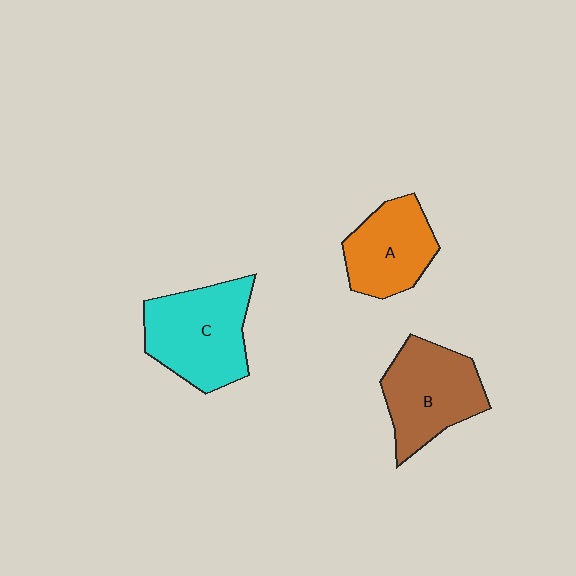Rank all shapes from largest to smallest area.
From largest to smallest: C (cyan), B (brown), A (orange).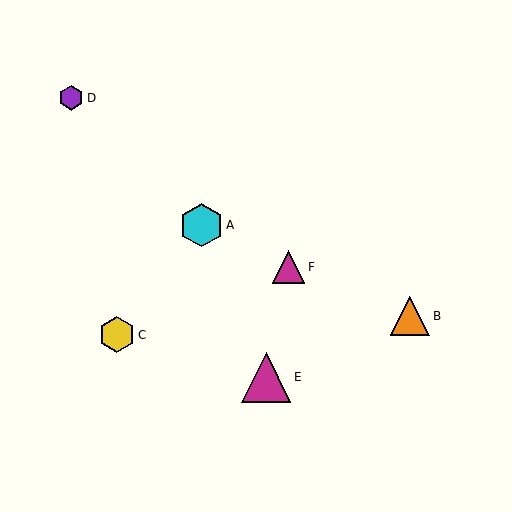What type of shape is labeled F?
Shape F is a magenta triangle.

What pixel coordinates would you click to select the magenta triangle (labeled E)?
Click at (266, 377) to select the magenta triangle E.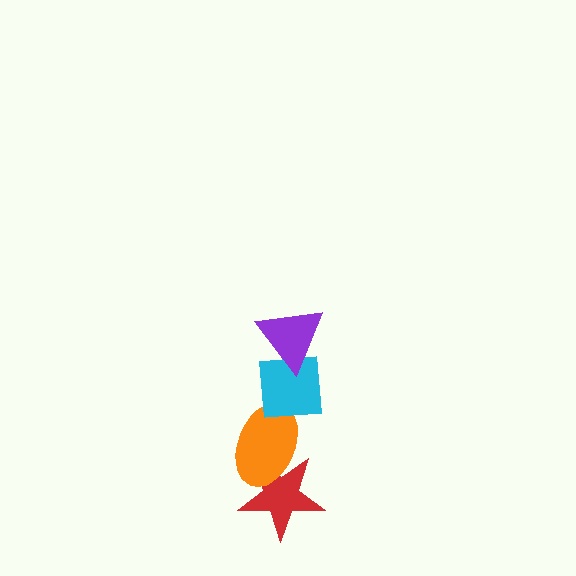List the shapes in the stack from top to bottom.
From top to bottom: the purple triangle, the cyan square, the orange ellipse, the red star.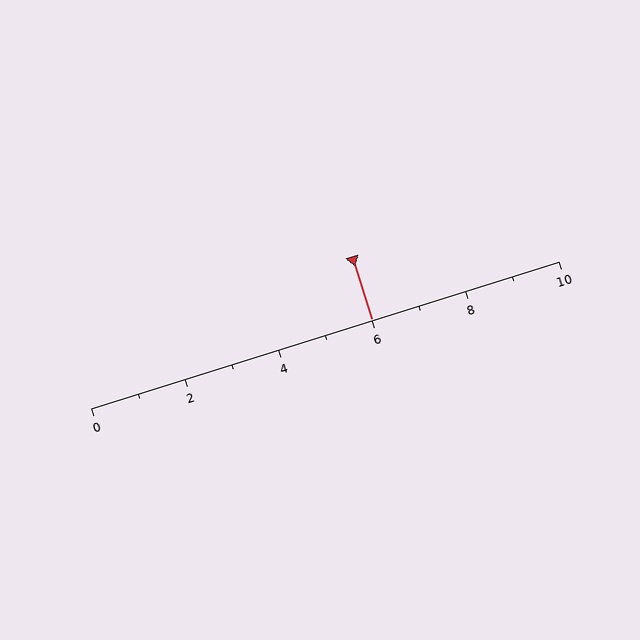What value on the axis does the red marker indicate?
The marker indicates approximately 6.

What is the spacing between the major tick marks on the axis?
The major ticks are spaced 2 apart.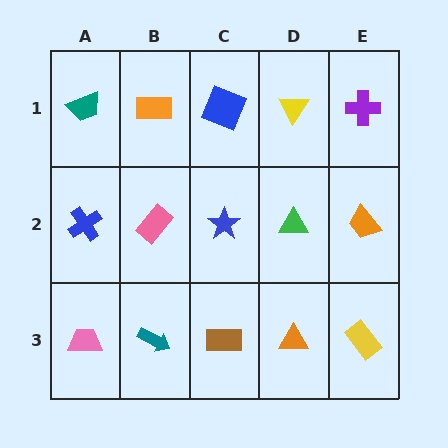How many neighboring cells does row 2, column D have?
4.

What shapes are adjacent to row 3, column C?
A blue star (row 2, column C), a teal arrow (row 3, column B), an orange triangle (row 3, column D).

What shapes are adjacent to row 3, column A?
A blue cross (row 2, column A), a teal arrow (row 3, column B).